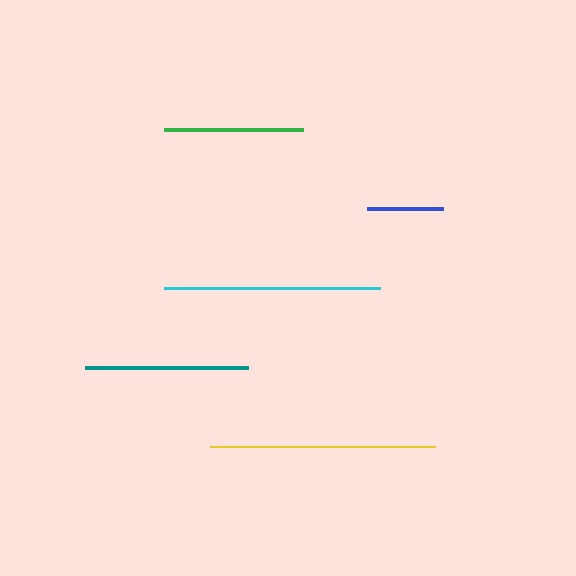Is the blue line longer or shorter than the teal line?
The teal line is longer than the blue line.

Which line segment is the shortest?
The blue line is the shortest at approximately 76 pixels.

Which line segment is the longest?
The yellow line is the longest at approximately 225 pixels.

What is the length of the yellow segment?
The yellow segment is approximately 225 pixels long.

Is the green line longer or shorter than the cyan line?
The cyan line is longer than the green line.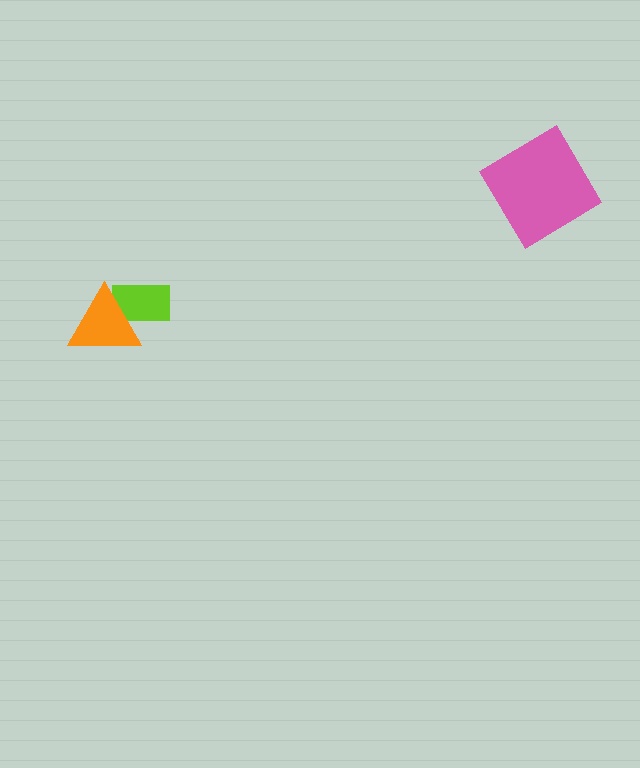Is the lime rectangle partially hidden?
Yes, it is partially covered by another shape.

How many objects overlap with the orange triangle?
1 object overlaps with the orange triangle.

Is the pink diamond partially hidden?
No, no other shape covers it.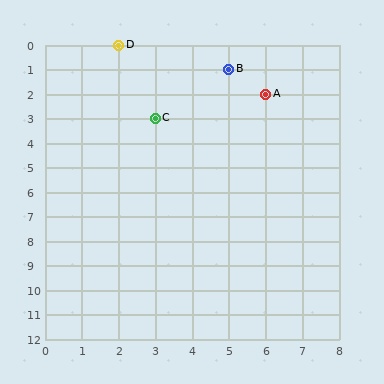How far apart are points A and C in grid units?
Points A and C are 3 columns and 1 row apart (about 3.2 grid units diagonally).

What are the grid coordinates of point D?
Point D is at grid coordinates (2, 0).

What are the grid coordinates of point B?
Point B is at grid coordinates (5, 1).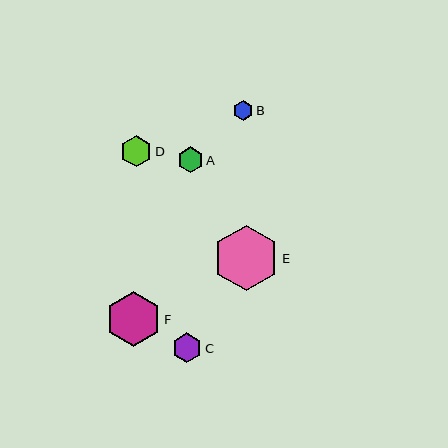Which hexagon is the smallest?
Hexagon B is the smallest with a size of approximately 20 pixels.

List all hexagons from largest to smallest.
From largest to smallest: E, F, D, C, A, B.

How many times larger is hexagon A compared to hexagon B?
Hexagon A is approximately 1.3 times the size of hexagon B.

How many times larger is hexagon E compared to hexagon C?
Hexagon E is approximately 2.2 times the size of hexagon C.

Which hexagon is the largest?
Hexagon E is the largest with a size of approximately 65 pixels.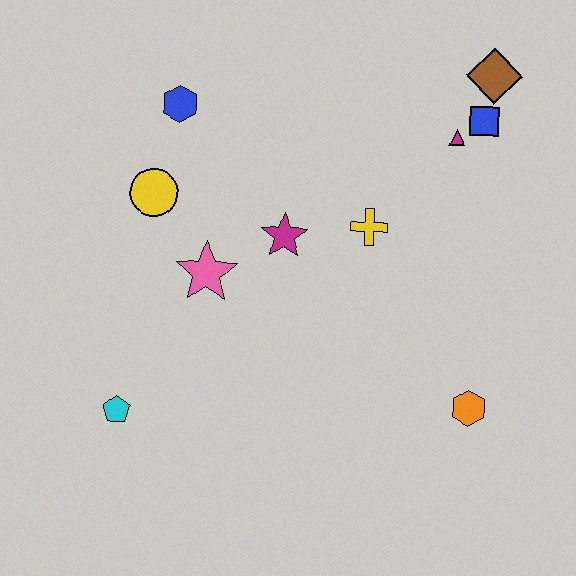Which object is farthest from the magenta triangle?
The cyan pentagon is farthest from the magenta triangle.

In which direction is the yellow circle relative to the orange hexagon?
The yellow circle is to the left of the orange hexagon.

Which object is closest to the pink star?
The magenta star is closest to the pink star.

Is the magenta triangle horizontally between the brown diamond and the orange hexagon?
No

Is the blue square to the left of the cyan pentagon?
No